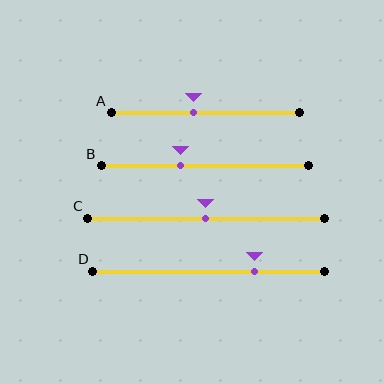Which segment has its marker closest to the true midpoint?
Segment C has its marker closest to the true midpoint.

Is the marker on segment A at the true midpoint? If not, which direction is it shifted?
No, the marker on segment A is shifted to the left by about 6% of the segment length.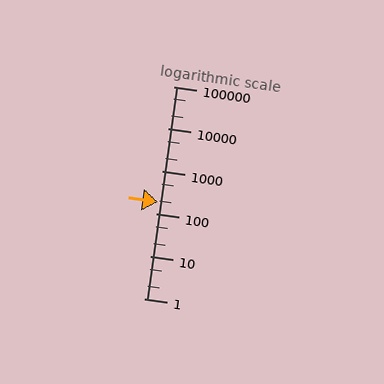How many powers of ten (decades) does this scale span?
The scale spans 5 decades, from 1 to 100000.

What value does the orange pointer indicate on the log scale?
The pointer indicates approximately 190.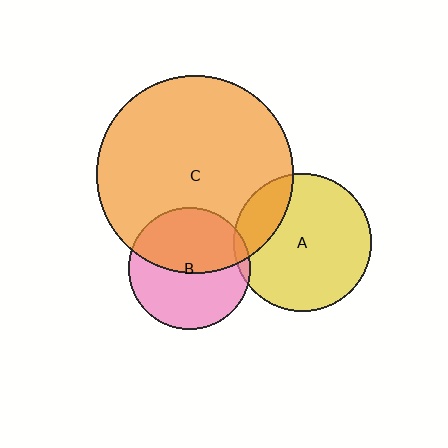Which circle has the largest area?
Circle C (orange).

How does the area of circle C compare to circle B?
Approximately 2.6 times.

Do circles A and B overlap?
Yes.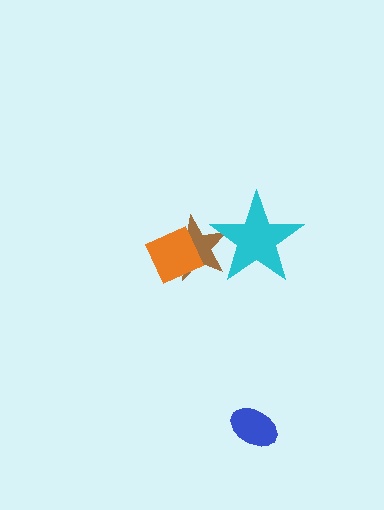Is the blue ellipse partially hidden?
No, no other shape covers it.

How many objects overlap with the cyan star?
1 object overlaps with the cyan star.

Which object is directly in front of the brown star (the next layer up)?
The orange diamond is directly in front of the brown star.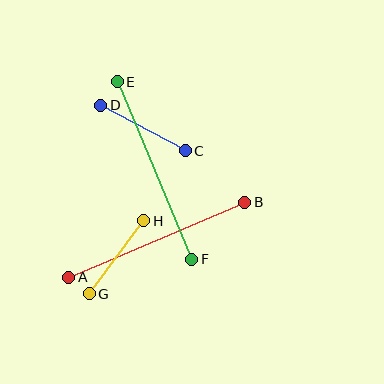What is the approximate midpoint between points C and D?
The midpoint is at approximately (143, 128) pixels.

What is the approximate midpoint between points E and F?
The midpoint is at approximately (154, 171) pixels.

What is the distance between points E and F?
The distance is approximately 192 pixels.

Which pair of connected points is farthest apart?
Points E and F are farthest apart.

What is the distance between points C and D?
The distance is approximately 96 pixels.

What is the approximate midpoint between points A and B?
The midpoint is at approximately (157, 240) pixels.